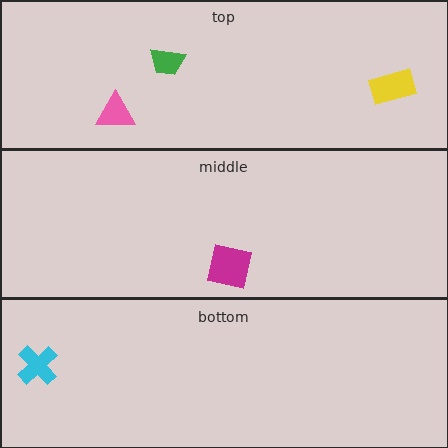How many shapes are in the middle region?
1.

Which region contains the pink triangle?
The top region.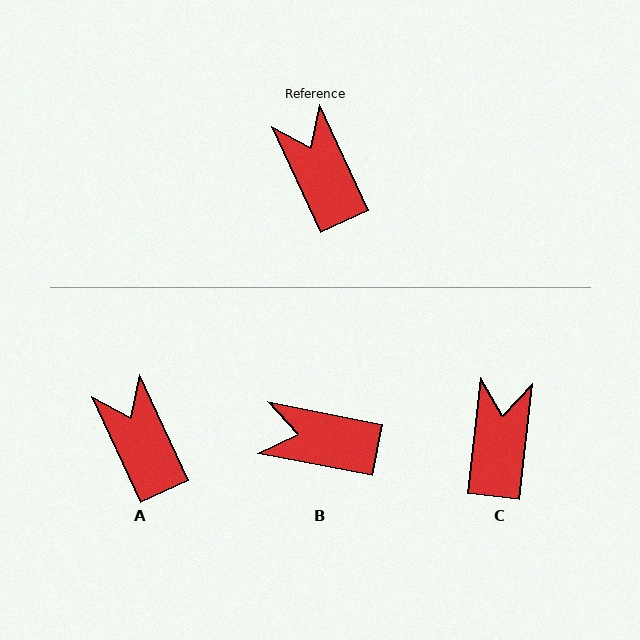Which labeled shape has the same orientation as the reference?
A.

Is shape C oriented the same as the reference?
No, it is off by about 31 degrees.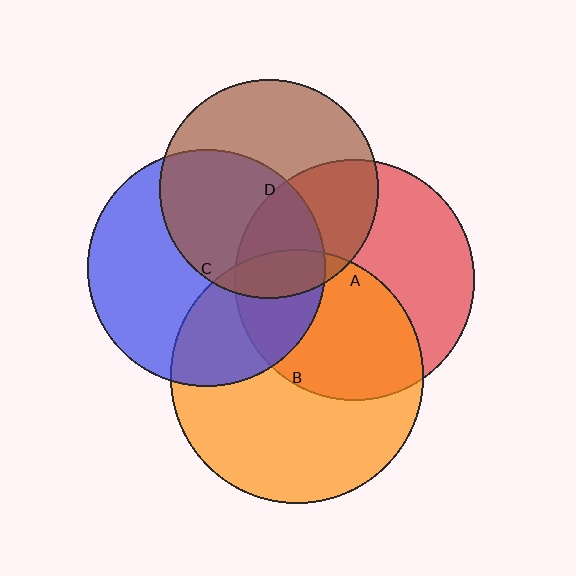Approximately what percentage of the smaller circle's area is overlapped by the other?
Approximately 35%.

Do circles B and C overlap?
Yes.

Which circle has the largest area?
Circle B (orange).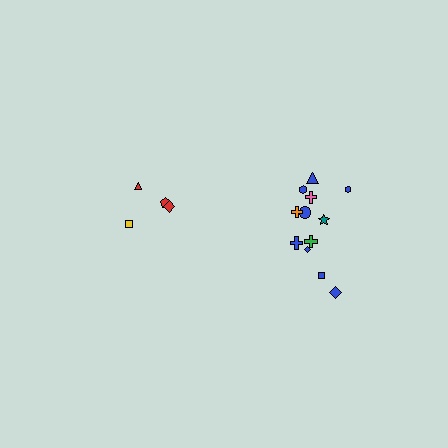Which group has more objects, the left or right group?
The right group.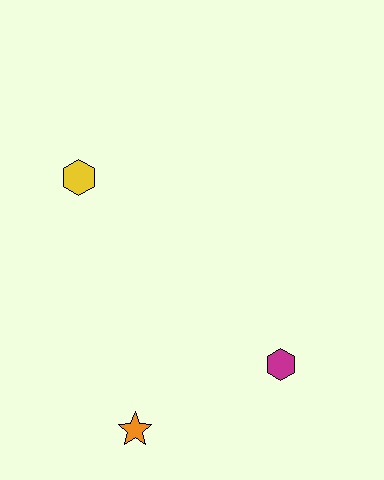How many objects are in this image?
There are 3 objects.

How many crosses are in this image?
There are no crosses.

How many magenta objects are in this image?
There is 1 magenta object.